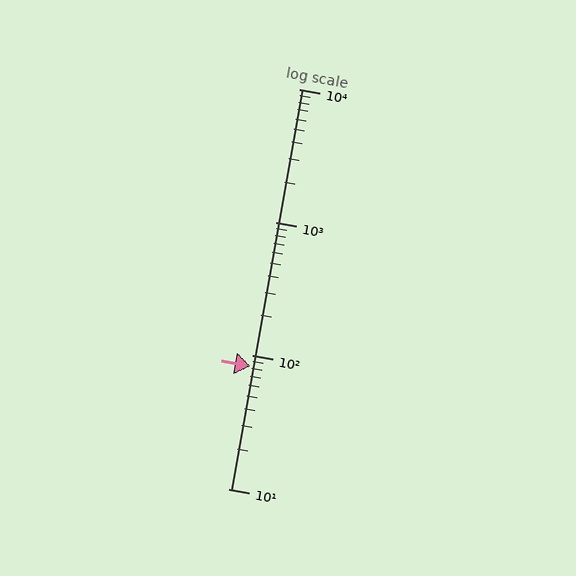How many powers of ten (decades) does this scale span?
The scale spans 3 decades, from 10 to 10000.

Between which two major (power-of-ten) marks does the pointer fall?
The pointer is between 10 and 100.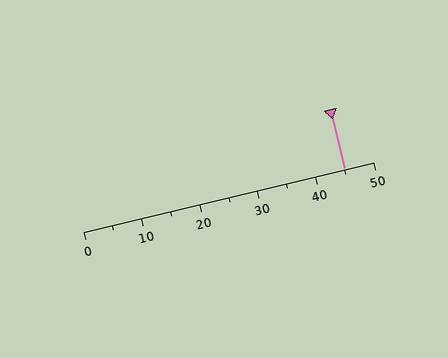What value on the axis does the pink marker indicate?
The marker indicates approximately 45.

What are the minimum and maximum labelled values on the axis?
The axis runs from 0 to 50.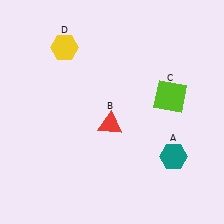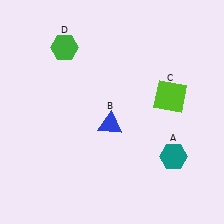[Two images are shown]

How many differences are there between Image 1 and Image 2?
There are 2 differences between the two images.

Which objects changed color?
B changed from red to blue. D changed from yellow to green.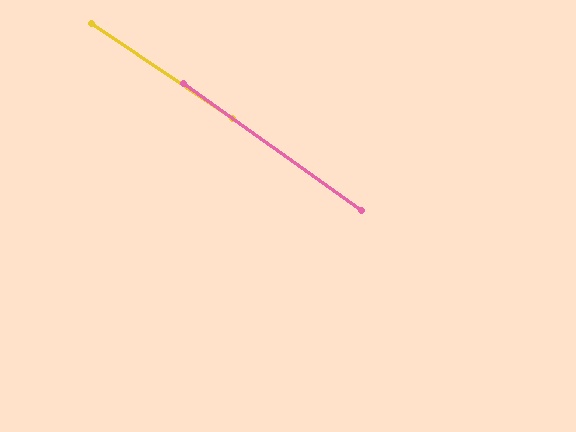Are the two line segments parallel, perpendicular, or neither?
Parallel — their directions differ by only 1.7°.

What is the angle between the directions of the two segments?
Approximately 2 degrees.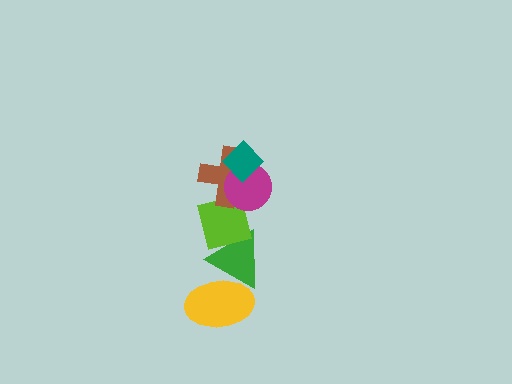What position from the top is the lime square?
The lime square is 4th from the top.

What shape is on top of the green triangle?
The lime square is on top of the green triangle.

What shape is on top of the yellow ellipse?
The green triangle is on top of the yellow ellipse.